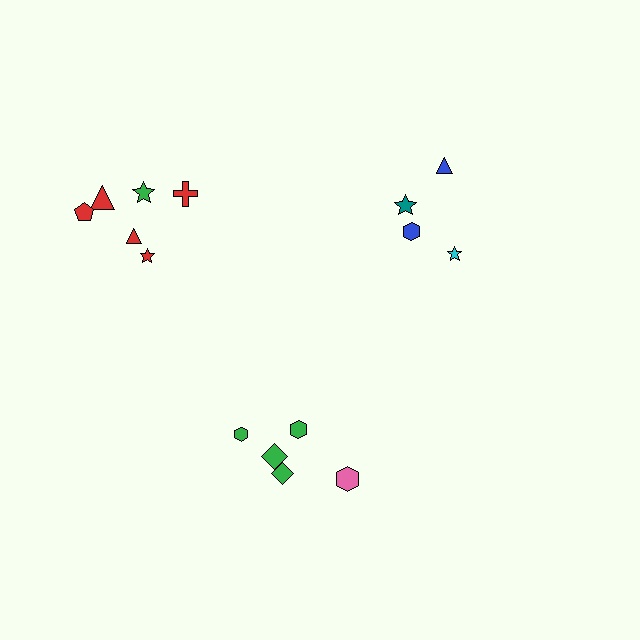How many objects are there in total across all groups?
There are 15 objects.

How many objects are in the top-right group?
There are 4 objects.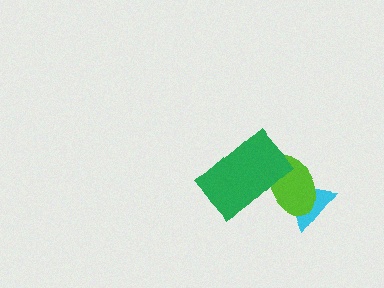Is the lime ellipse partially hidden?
Yes, it is partially covered by another shape.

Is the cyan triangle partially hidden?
Yes, it is partially covered by another shape.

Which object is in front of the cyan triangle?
The lime ellipse is in front of the cyan triangle.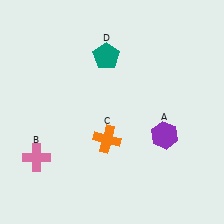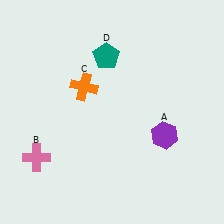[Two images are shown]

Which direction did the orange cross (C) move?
The orange cross (C) moved up.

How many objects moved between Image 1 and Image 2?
1 object moved between the two images.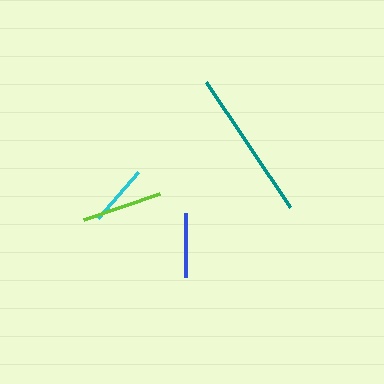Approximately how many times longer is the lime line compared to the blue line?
The lime line is approximately 1.3 times the length of the blue line.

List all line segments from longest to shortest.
From longest to shortest: teal, lime, blue, cyan.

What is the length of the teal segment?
The teal segment is approximately 151 pixels long.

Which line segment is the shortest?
The cyan line is the shortest at approximately 61 pixels.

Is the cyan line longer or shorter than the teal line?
The teal line is longer than the cyan line.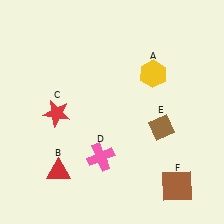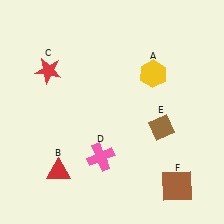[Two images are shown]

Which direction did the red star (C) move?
The red star (C) moved up.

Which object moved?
The red star (C) moved up.